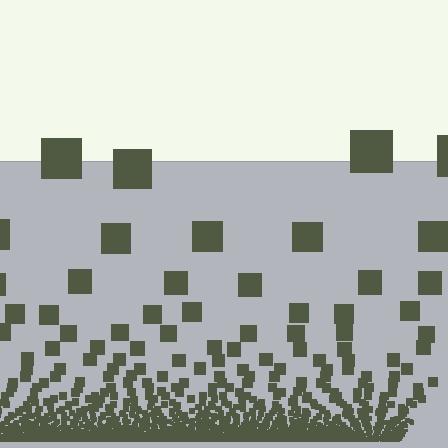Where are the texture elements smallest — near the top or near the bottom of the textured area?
Near the bottom.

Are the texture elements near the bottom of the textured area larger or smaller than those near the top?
Smaller. The gradient is inverted — elements near the bottom are smaller and denser.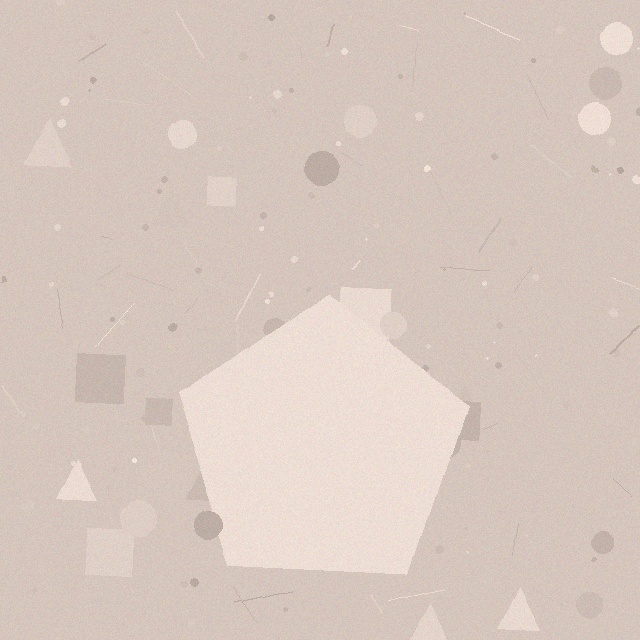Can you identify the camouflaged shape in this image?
The camouflaged shape is a pentagon.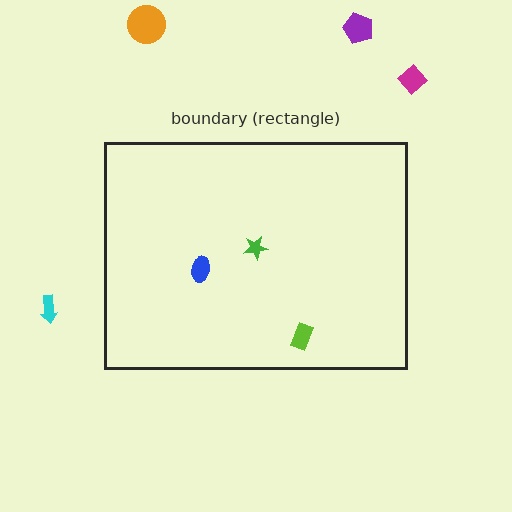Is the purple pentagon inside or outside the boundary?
Outside.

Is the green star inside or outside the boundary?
Inside.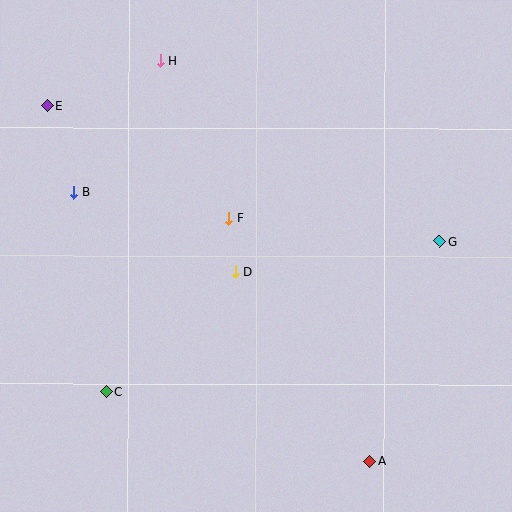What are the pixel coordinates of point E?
Point E is at (48, 106).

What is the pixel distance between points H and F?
The distance between H and F is 172 pixels.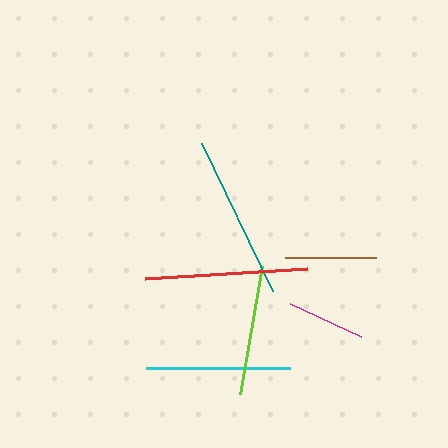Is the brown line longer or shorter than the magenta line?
The brown line is longer than the magenta line.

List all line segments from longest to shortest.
From longest to shortest: teal, red, cyan, lime, brown, magenta.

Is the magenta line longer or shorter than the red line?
The red line is longer than the magenta line.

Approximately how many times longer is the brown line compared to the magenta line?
The brown line is approximately 1.2 times the length of the magenta line.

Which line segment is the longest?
The teal line is the longest at approximately 164 pixels.